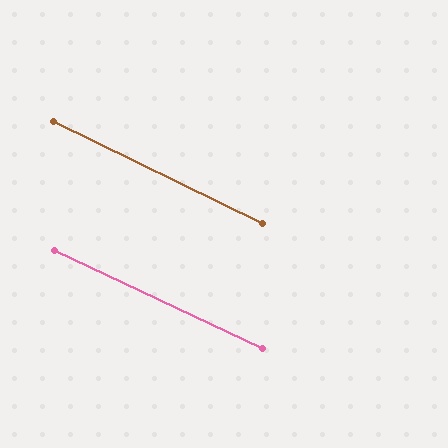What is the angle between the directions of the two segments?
Approximately 1 degree.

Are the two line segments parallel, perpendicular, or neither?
Parallel — their directions differ by only 0.8°.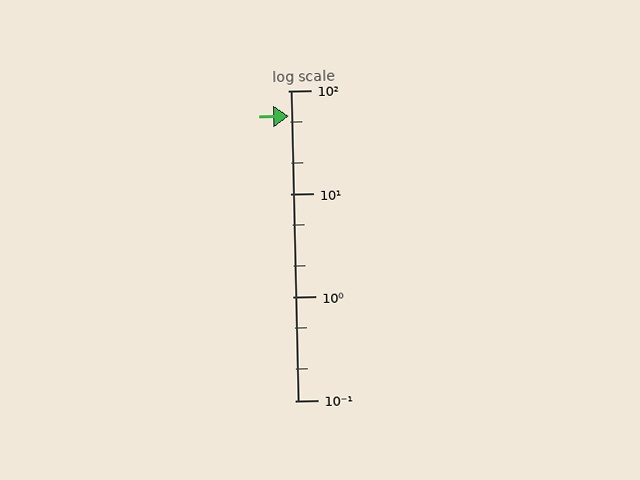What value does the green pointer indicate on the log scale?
The pointer indicates approximately 57.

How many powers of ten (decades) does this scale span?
The scale spans 3 decades, from 0.1 to 100.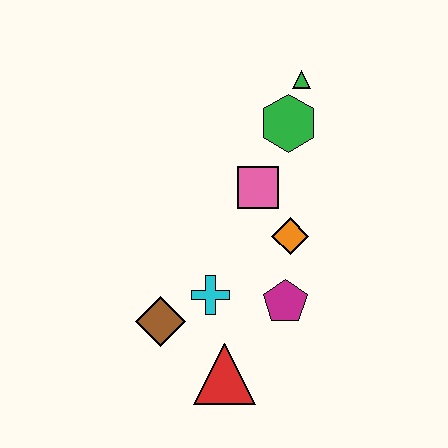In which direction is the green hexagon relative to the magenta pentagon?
The green hexagon is above the magenta pentagon.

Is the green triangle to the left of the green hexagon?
No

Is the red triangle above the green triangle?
No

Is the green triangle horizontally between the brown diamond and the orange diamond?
No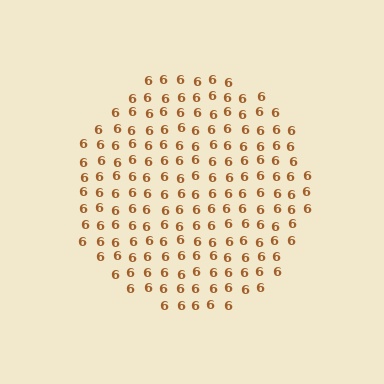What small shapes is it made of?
It is made of small digit 6's.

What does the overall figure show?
The overall figure shows a circle.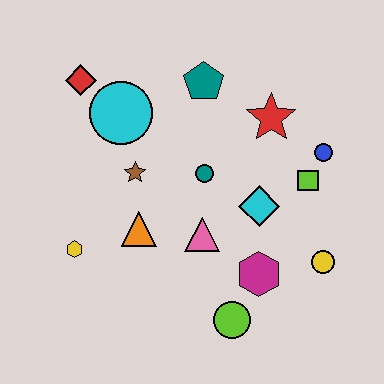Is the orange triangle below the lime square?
Yes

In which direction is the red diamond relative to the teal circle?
The red diamond is to the left of the teal circle.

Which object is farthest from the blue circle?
The yellow hexagon is farthest from the blue circle.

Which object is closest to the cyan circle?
The red diamond is closest to the cyan circle.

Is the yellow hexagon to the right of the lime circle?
No